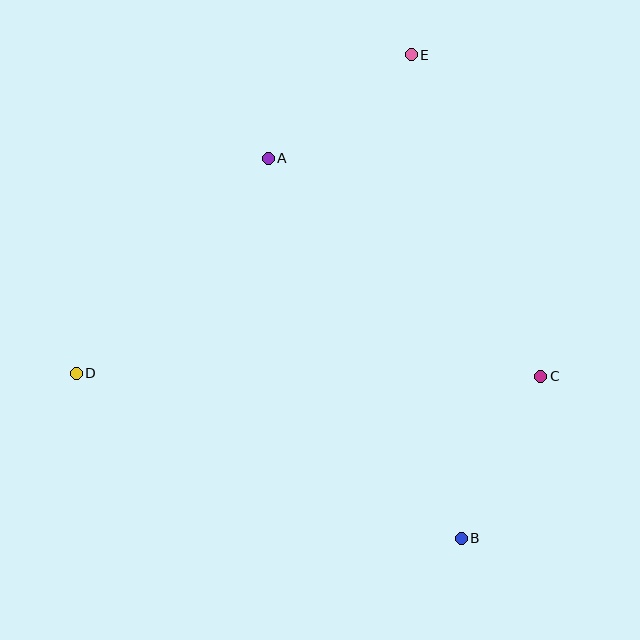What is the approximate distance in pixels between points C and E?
The distance between C and E is approximately 347 pixels.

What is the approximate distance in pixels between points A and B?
The distance between A and B is approximately 426 pixels.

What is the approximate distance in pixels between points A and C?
The distance between A and C is approximately 349 pixels.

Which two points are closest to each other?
Points A and E are closest to each other.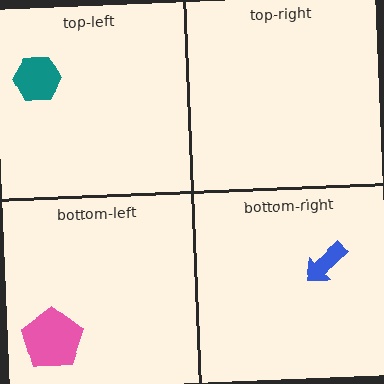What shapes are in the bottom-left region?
The pink pentagon.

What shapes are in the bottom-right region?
The blue arrow.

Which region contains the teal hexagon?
The top-left region.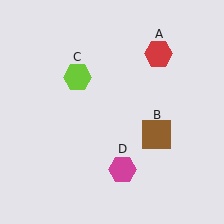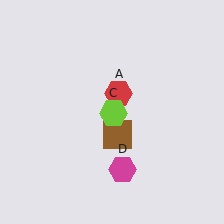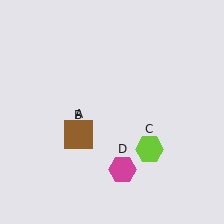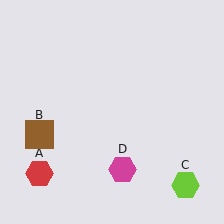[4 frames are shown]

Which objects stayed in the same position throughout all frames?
Magenta hexagon (object D) remained stationary.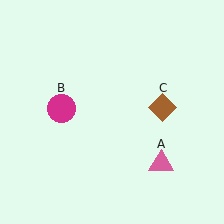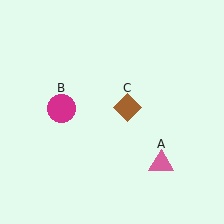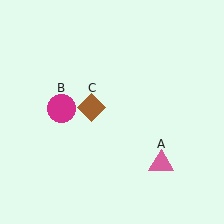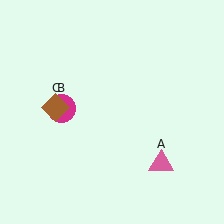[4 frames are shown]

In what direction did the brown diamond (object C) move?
The brown diamond (object C) moved left.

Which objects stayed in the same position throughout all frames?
Pink triangle (object A) and magenta circle (object B) remained stationary.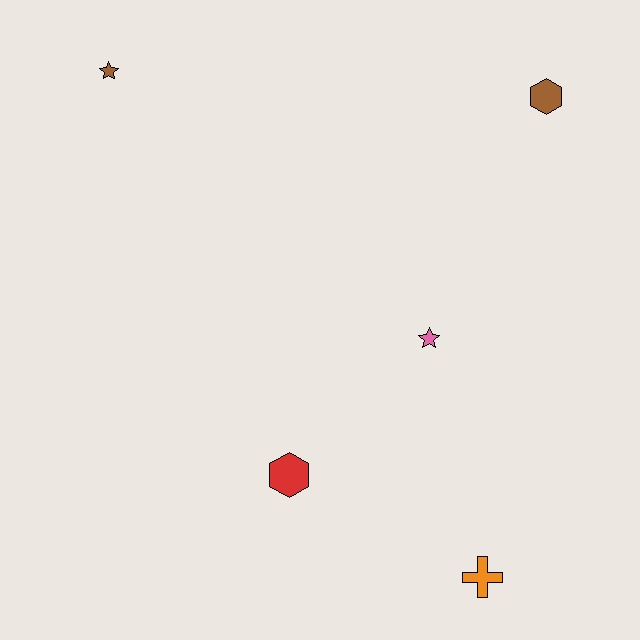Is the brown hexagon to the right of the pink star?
Yes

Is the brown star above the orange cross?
Yes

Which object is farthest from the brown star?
The orange cross is farthest from the brown star.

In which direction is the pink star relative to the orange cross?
The pink star is above the orange cross.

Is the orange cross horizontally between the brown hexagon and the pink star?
Yes